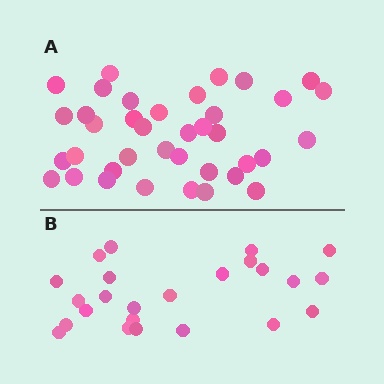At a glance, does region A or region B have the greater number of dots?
Region A (the top region) has more dots.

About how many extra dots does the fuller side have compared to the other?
Region A has approximately 15 more dots than region B.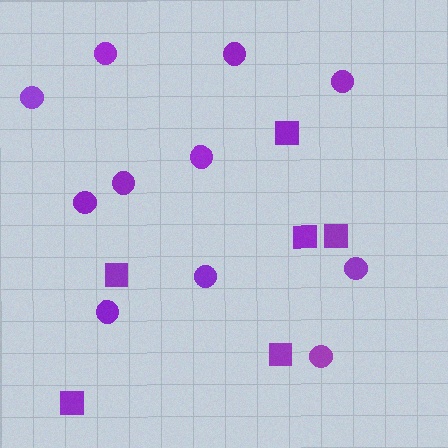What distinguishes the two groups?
There are 2 groups: one group of squares (6) and one group of circles (11).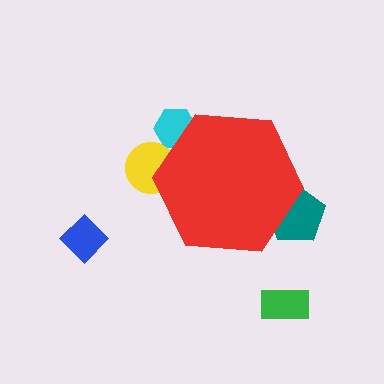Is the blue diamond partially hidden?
No, the blue diamond is fully visible.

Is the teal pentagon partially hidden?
Yes, the teal pentagon is partially hidden behind the red hexagon.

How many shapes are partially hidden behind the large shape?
3 shapes are partially hidden.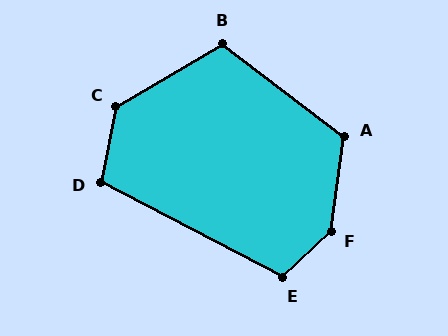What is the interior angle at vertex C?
Approximately 132 degrees (obtuse).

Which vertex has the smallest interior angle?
D, at approximately 106 degrees.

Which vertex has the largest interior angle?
F, at approximately 142 degrees.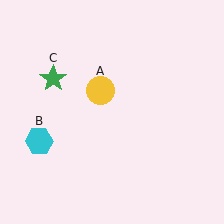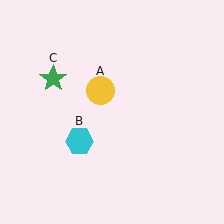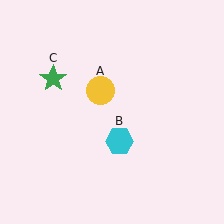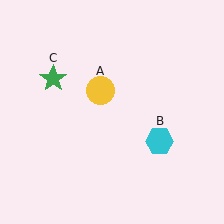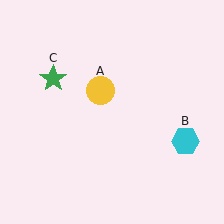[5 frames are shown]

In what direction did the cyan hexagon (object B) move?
The cyan hexagon (object B) moved right.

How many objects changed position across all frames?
1 object changed position: cyan hexagon (object B).